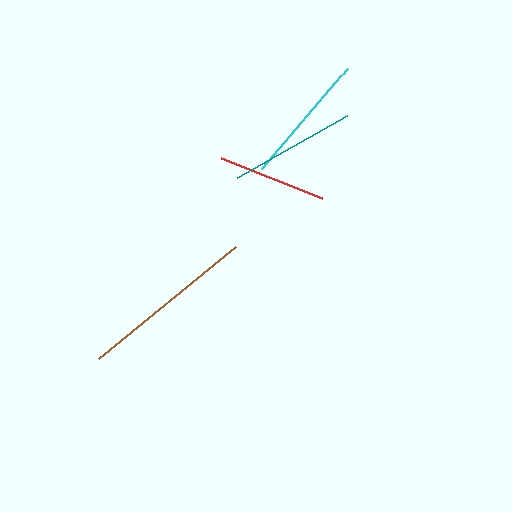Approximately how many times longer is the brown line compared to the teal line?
The brown line is approximately 1.4 times the length of the teal line.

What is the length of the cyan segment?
The cyan segment is approximately 132 pixels long.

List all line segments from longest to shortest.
From longest to shortest: brown, cyan, teal, red.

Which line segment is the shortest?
The red line is the shortest at approximately 109 pixels.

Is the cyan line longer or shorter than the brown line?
The brown line is longer than the cyan line.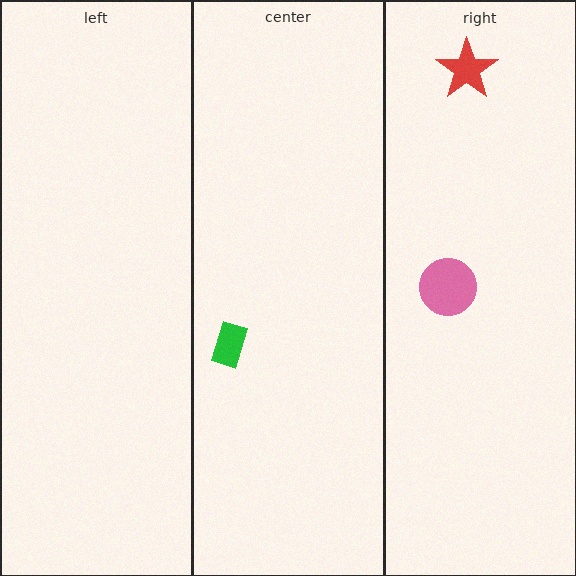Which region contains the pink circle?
The right region.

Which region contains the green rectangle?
The center region.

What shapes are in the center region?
The green rectangle.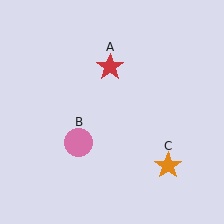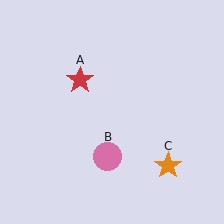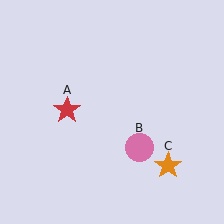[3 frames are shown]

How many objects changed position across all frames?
2 objects changed position: red star (object A), pink circle (object B).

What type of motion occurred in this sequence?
The red star (object A), pink circle (object B) rotated counterclockwise around the center of the scene.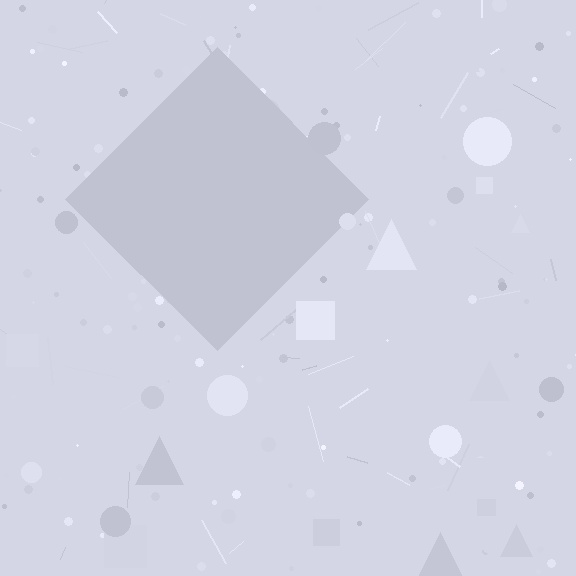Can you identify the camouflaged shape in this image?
The camouflaged shape is a diamond.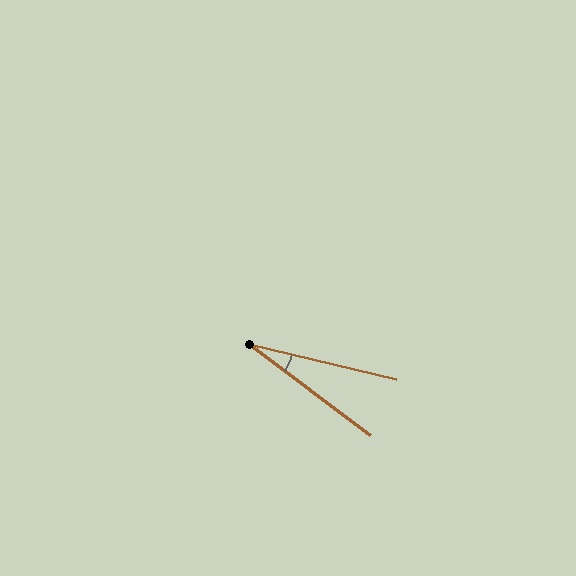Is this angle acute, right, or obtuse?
It is acute.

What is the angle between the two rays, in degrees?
Approximately 24 degrees.